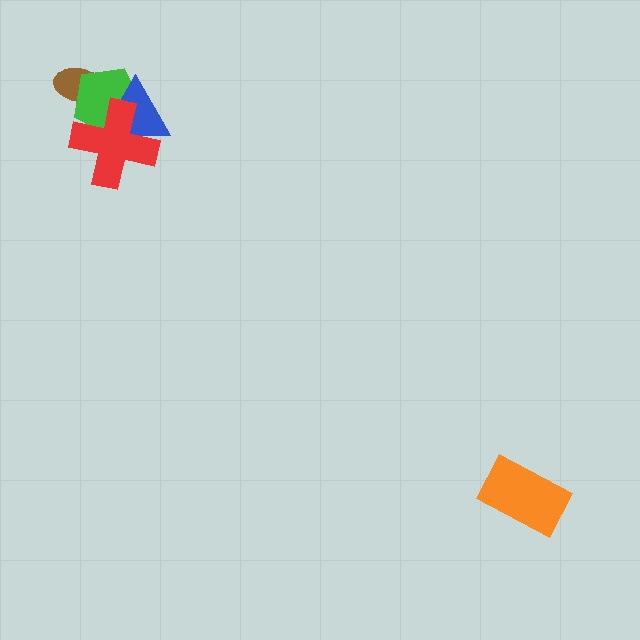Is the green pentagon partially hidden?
Yes, it is partially covered by another shape.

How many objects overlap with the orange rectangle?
0 objects overlap with the orange rectangle.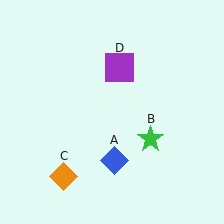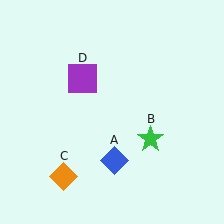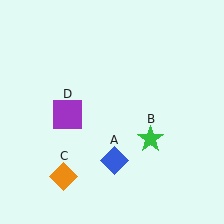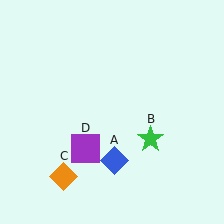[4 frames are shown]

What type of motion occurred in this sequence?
The purple square (object D) rotated counterclockwise around the center of the scene.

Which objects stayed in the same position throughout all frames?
Blue diamond (object A) and green star (object B) and orange diamond (object C) remained stationary.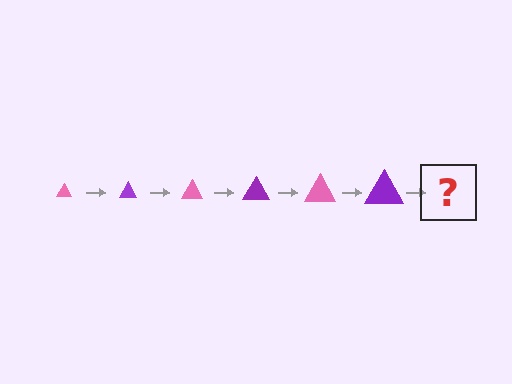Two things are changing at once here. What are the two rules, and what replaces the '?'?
The two rules are that the triangle grows larger each step and the color cycles through pink and purple. The '?' should be a pink triangle, larger than the previous one.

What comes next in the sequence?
The next element should be a pink triangle, larger than the previous one.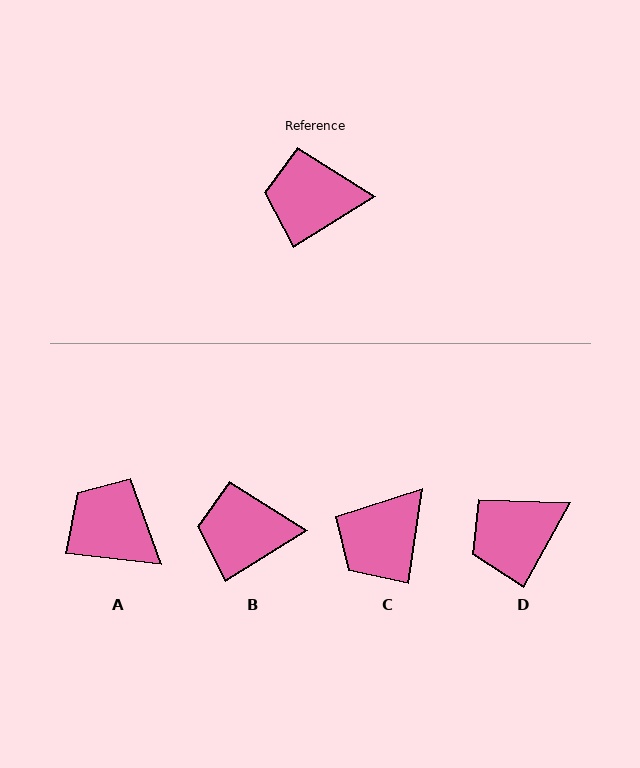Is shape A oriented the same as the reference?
No, it is off by about 38 degrees.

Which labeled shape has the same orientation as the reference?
B.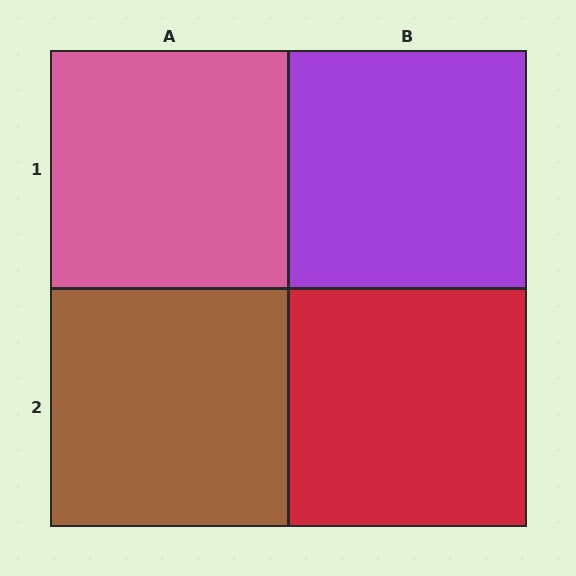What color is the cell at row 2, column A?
Brown.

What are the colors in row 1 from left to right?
Pink, purple.